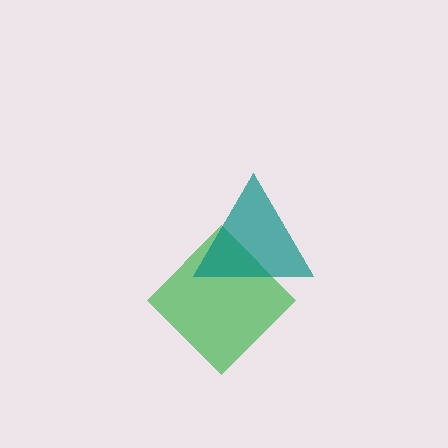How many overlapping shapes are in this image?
There are 2 overlapping shapes in the image.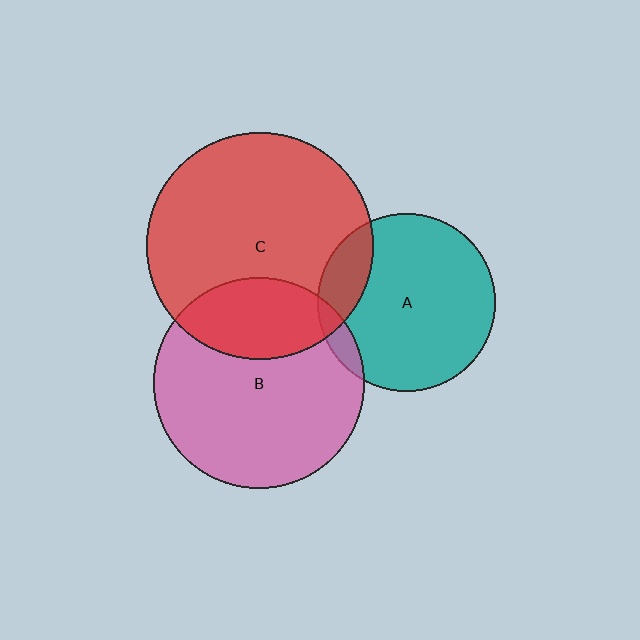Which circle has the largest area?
Circle C (red).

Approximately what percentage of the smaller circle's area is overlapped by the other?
Approximately 15%.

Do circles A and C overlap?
Yes.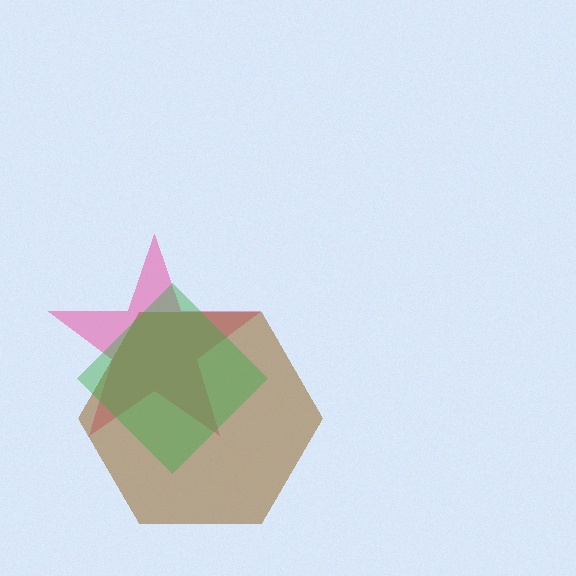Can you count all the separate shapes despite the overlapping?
Yes, there are 3 separate shapes.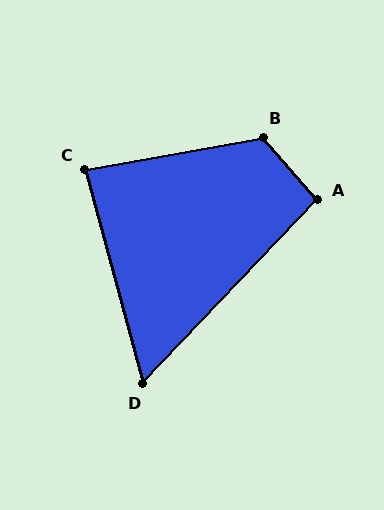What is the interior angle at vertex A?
Approximately 95 degrees (obtuse).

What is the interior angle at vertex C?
Approximately 85 degrees (acute).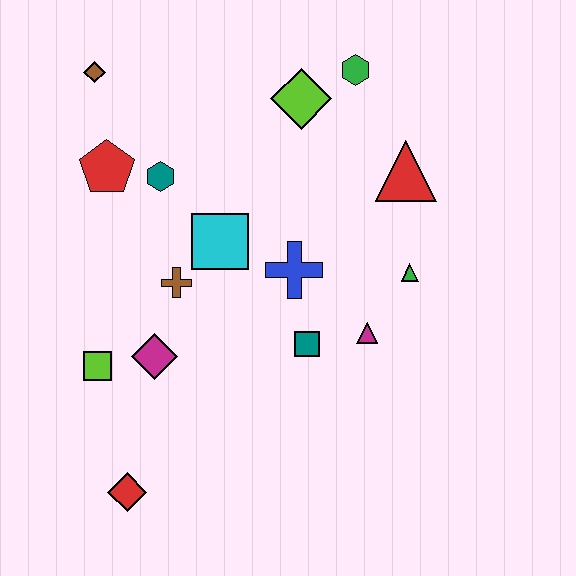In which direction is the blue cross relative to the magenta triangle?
The blue cross is to the left of the magenta triangle.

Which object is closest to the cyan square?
The brown cross is closest to the cyan square.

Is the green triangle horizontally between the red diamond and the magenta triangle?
No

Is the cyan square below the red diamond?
No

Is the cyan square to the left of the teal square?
Yes